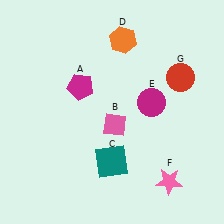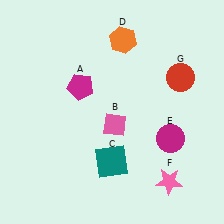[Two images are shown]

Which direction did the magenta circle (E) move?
The magenta circle (E) moved down.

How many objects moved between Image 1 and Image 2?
1 object moved between the two images.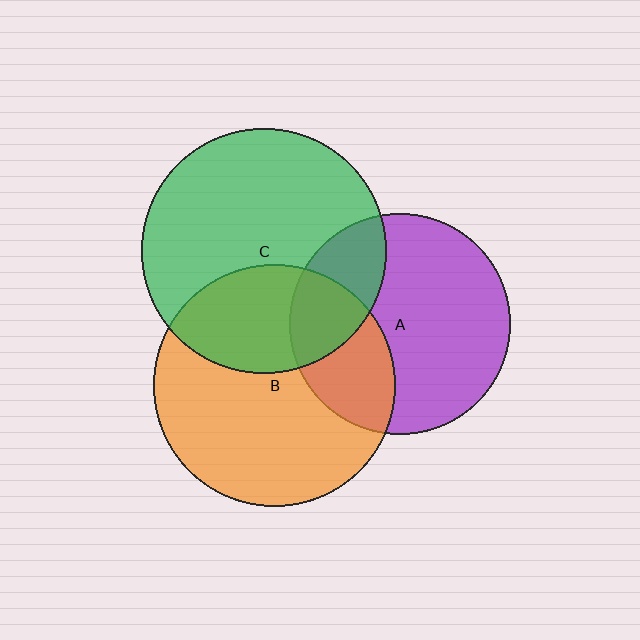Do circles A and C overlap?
Yes.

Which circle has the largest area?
Circle C (green).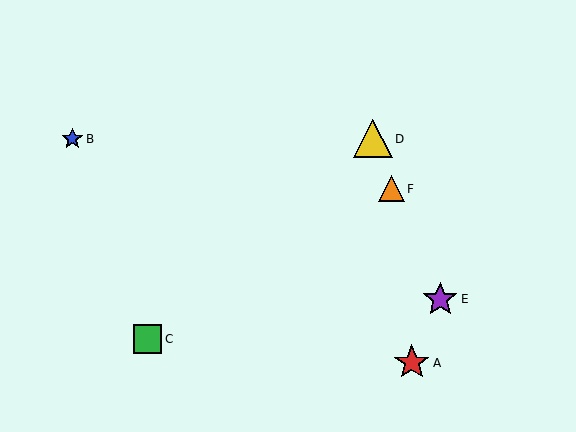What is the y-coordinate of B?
Object B is at y≈139.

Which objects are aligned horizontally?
Objects B, D are aligned horizontally.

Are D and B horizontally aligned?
Yes, both are at y≈139.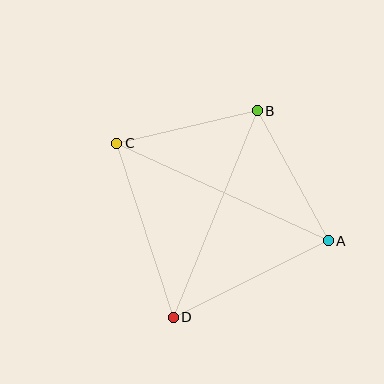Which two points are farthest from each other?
Points A and C are farthest from each other.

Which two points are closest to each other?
Points B and C are closest to each other.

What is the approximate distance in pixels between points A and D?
The distance between A and D is approximately 173 pixels.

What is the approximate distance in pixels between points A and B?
The distance between A and B is approximately 148 pixels.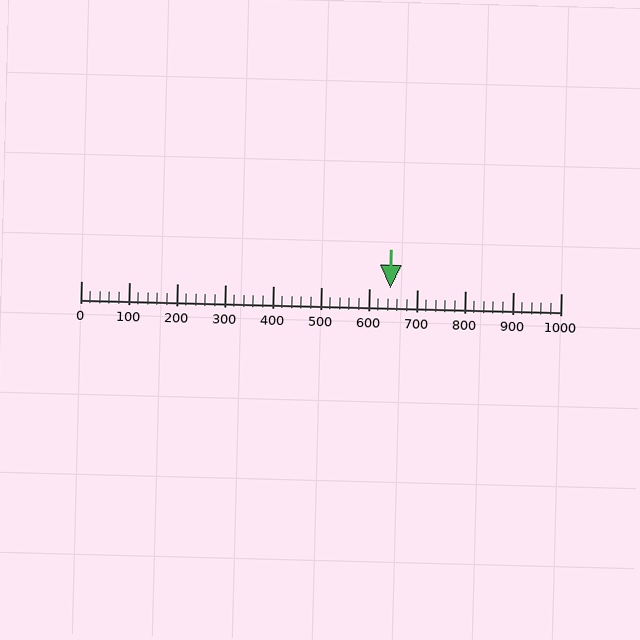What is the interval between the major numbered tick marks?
The major tick marks are spaced 100 units apart.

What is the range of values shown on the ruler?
The ruler shows values from 0 to 1000.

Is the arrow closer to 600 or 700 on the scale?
The arrow is closer to 600.